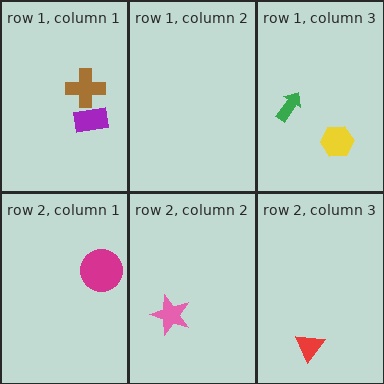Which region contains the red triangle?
The row 2, column 3 region.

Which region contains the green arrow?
The row 1, column 3 region.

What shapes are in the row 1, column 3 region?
The yellow hexagon, the green arrow.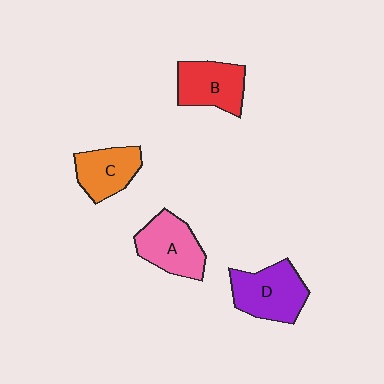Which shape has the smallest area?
Shape C (orange).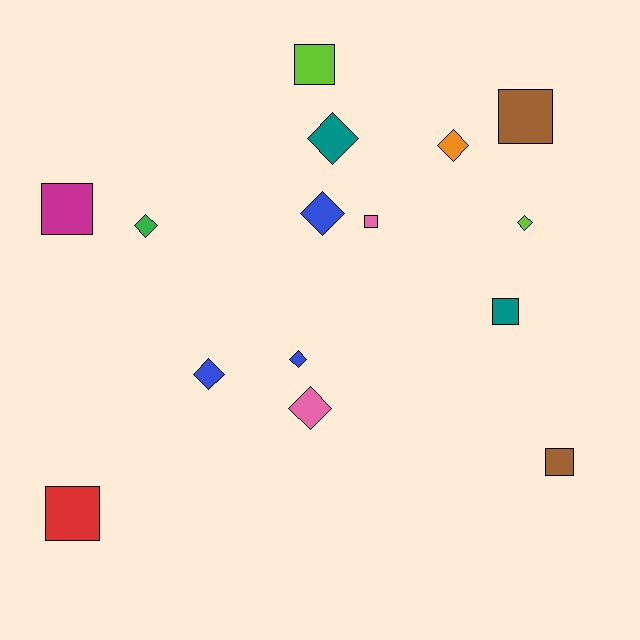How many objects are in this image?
There are 15 objects.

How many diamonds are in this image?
There are 8 diamonds.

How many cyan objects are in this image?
There are no cyan objects.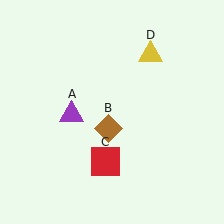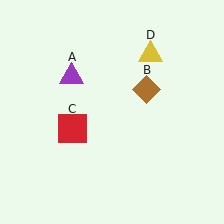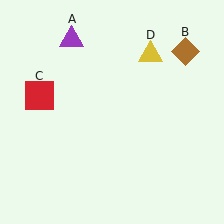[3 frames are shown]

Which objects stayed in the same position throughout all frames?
Yellow triangle (object D) remained stationary.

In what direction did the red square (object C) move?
The red square (object C) moved up and to the left.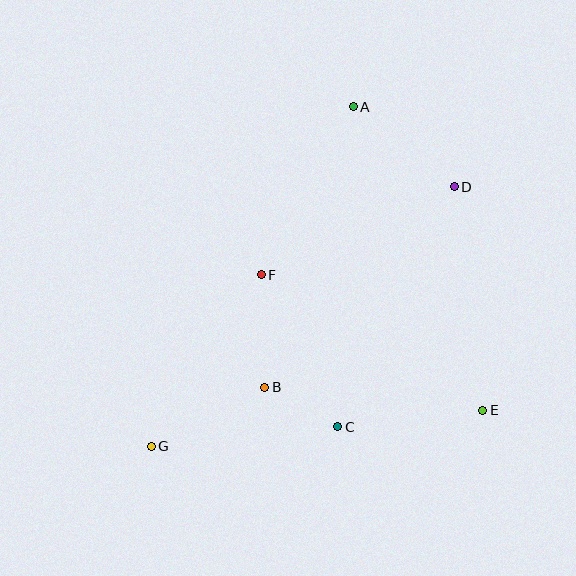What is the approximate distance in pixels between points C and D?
The distance between C and D is approximately 267 pixels.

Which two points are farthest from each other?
Points D and G are farthest from each other.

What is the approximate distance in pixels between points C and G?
The distance between C and G is approximately 187 pixels.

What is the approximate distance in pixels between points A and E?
The distance between A and E is approximately 330 pixels.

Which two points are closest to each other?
Points B and C are closest to each other.